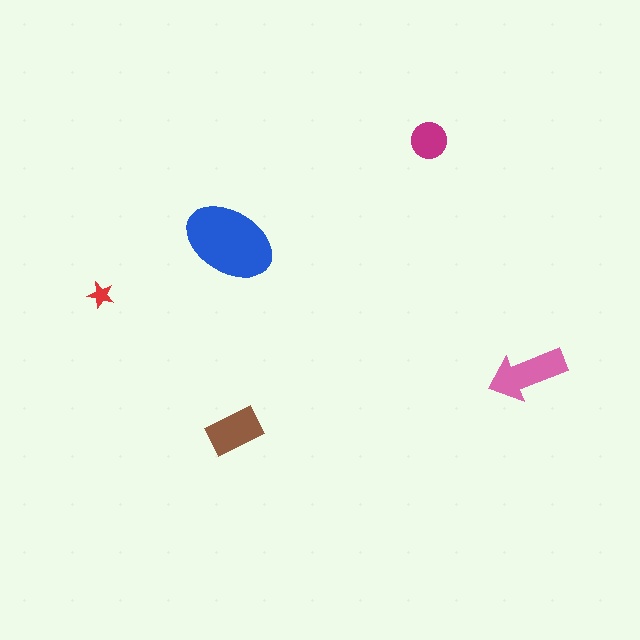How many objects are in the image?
There are 5 objects in the image.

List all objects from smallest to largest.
The red star, the magenta circle, the brown rectangle, the pink arrow, the blue ellipse.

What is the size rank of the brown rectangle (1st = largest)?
3rd.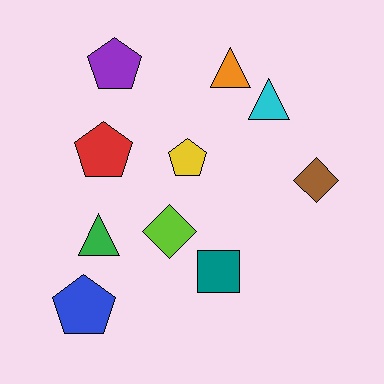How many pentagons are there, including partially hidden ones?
There are 4 pentagons.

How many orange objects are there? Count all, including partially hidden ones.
There is 1 orange object.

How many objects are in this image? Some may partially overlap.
There are 10 objects.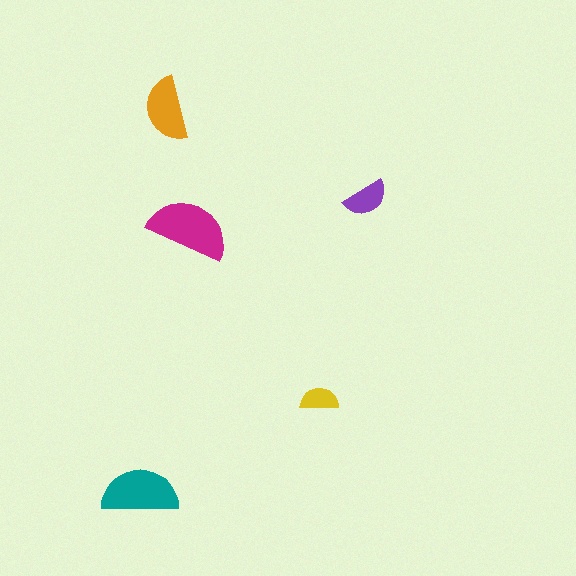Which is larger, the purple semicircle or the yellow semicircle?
The purple one.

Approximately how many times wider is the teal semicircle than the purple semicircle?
About 1.5 times wider.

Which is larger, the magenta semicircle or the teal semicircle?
The magenta one.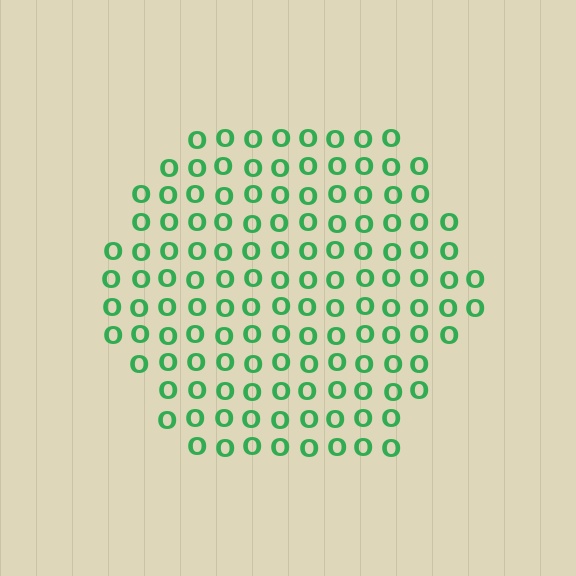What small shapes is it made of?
It is made of small letter O's.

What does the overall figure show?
The overall figure shows a hexagon.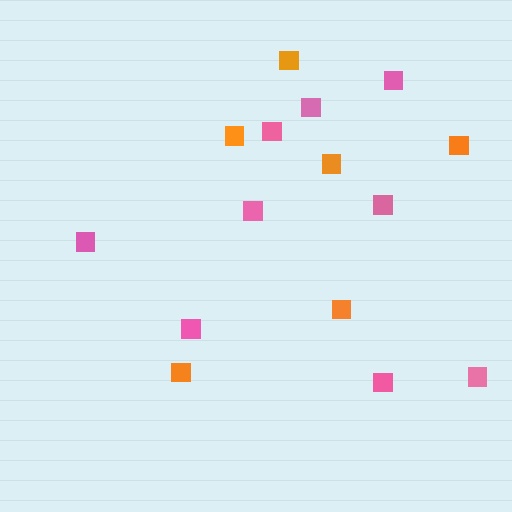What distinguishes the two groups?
There are 2 groups: one group of pink squares (9) and one group of orange squares (6).